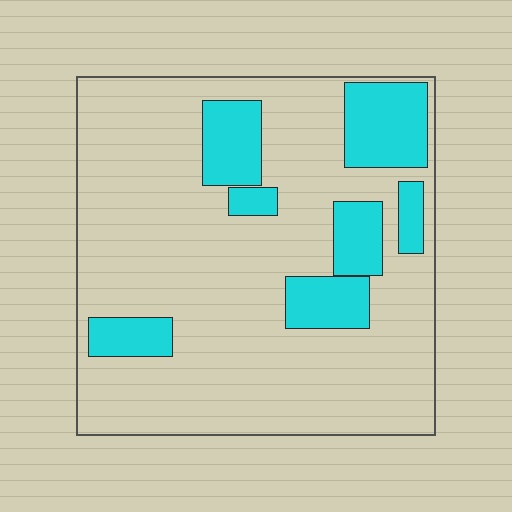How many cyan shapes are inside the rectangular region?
7.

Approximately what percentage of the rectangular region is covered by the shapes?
Approximately 20%.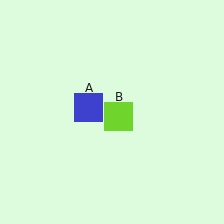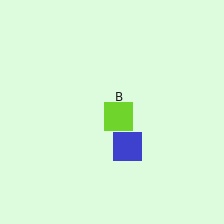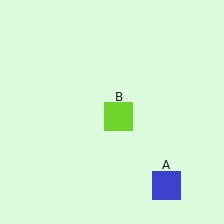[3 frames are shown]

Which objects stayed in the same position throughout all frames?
Lime square (object B) remained stationary.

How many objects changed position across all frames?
1 object changed position: blue square (object A).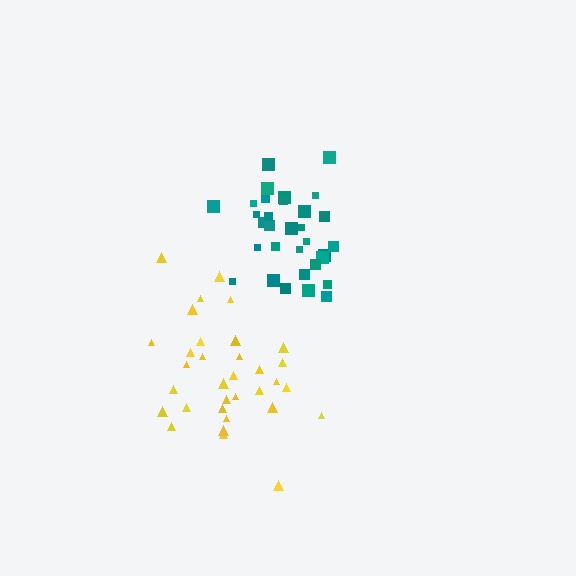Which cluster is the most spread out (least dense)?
Yellow.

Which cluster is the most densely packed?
Teal.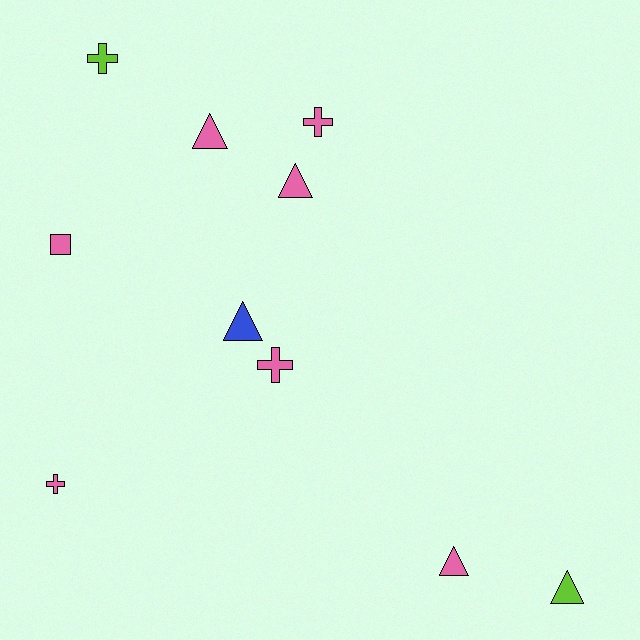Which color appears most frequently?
Pink, with 7 objects.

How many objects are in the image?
There are 10 objects.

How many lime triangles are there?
There is 1 lime triangle.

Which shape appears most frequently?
Triangle, with 5 objects.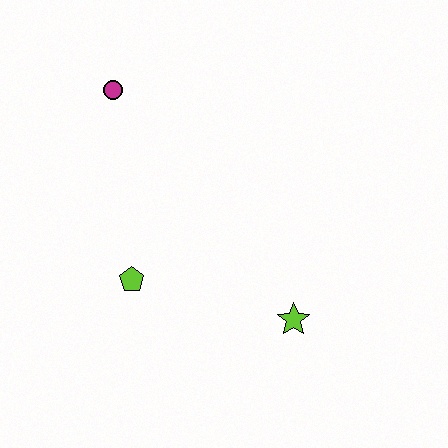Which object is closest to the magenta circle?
The lime pentagon is closest to the magenta circle.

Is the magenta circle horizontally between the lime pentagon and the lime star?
No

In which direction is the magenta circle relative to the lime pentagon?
The magenta circle is above the lime pentagon.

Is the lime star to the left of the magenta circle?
No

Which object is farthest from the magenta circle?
The lime star is farthest from the magenta circle.